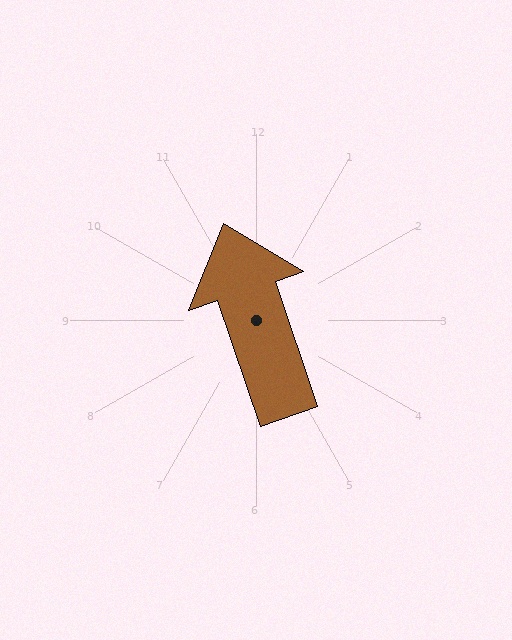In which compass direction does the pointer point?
North.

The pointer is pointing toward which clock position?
Roughly 11 o'clock.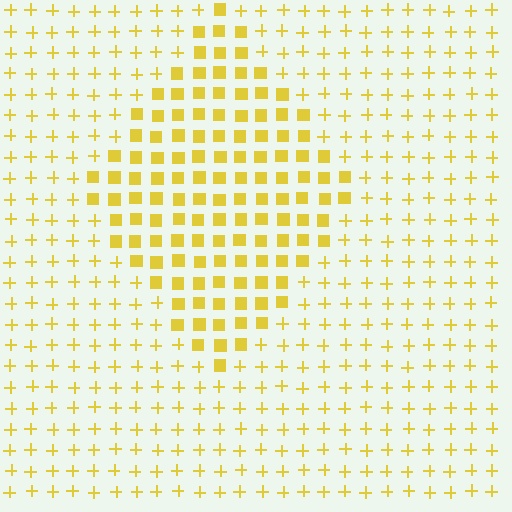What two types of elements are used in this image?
The image uses squares inside the diamond region and plus signs outside it.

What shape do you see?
I see a diamond.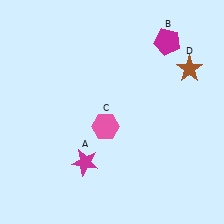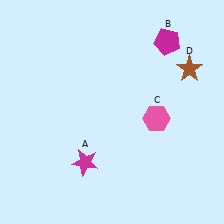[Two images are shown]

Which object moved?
The pink hexagon (C) moved right.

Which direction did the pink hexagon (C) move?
The pink hexagon (C) moved right.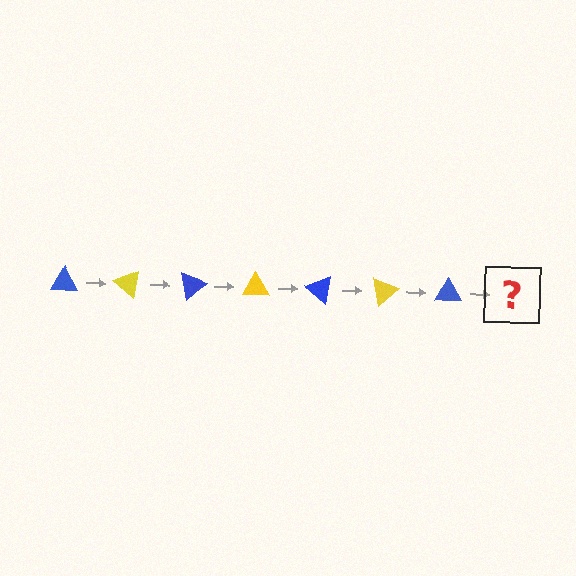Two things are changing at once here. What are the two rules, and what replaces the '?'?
The two rules are that it rotates 40 degrees each step and the color cycles through blue and yellow. The '?' should be a yellow triangle, rotated 280 degrees from the start.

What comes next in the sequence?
The next element should be a yellow triangle, rotated 280 degrees from the start.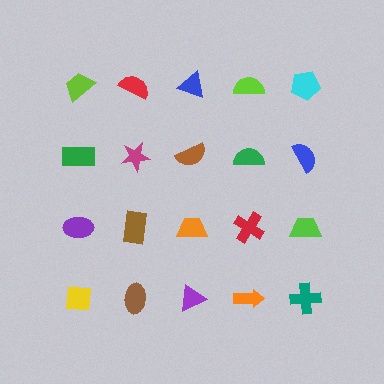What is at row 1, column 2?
A red semicircle.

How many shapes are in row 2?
5 shapes.